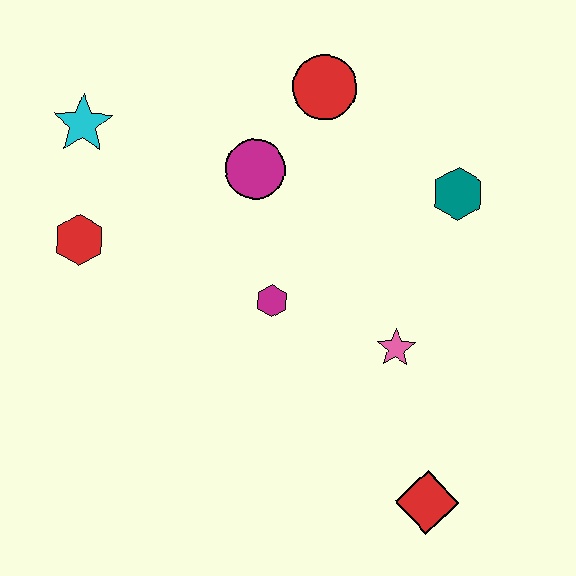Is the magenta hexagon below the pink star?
No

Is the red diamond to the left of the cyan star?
No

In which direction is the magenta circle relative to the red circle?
The magenta circle is below the red circle.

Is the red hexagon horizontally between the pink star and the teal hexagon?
No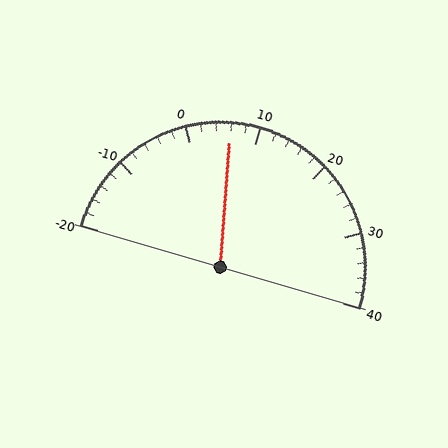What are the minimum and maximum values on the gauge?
The gauge ranges from -20 to 40.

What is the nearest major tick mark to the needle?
The nearest major tick mark is 10.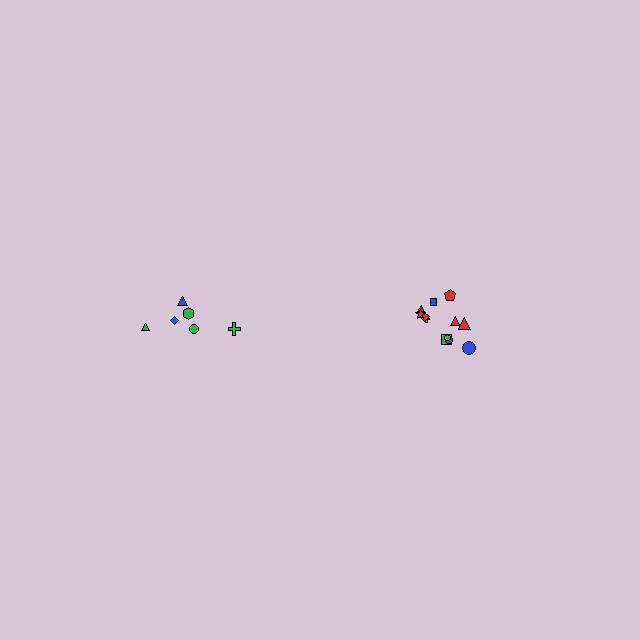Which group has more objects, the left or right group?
The right group.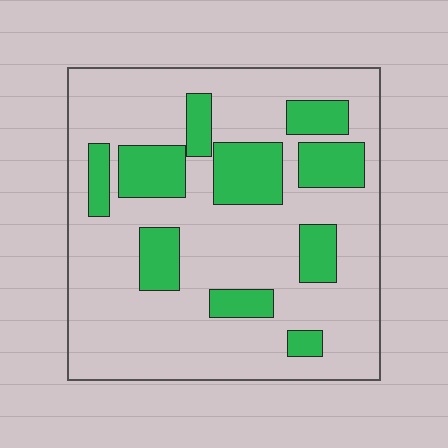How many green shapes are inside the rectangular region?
10.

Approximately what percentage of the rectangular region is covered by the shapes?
Approximately 25%.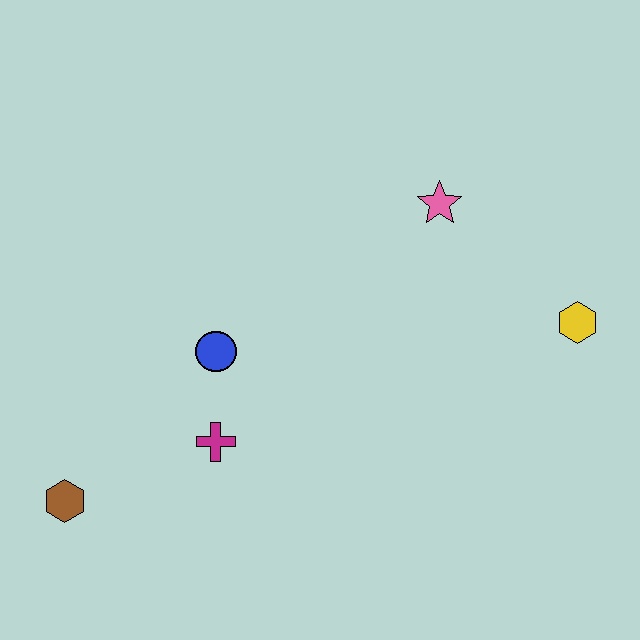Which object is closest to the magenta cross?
The blue circle is closest to the magenta cross.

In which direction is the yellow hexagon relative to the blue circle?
The yellow hexagon is to the right of the blue circle.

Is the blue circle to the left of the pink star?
Yes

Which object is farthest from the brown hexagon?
The yellow hexagon is farthest from the brown hexagon.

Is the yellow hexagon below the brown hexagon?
No